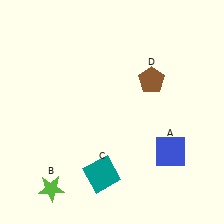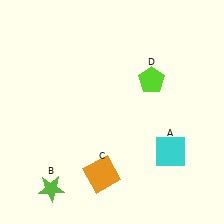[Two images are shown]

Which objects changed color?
A changed from blue to cyan. C changed from teal to orange. D changed from brown to lime.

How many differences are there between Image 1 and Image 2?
There are 3 differences between the two images.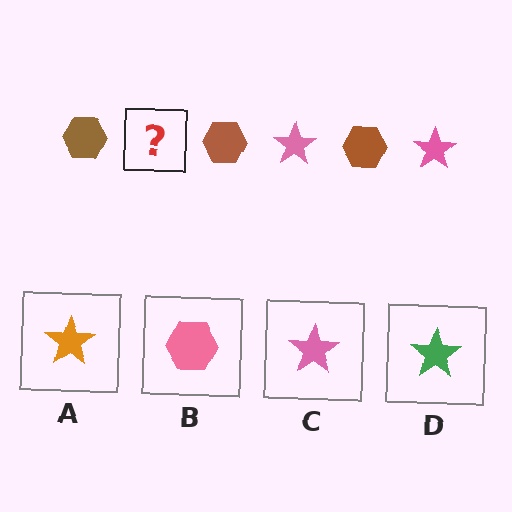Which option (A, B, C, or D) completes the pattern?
C.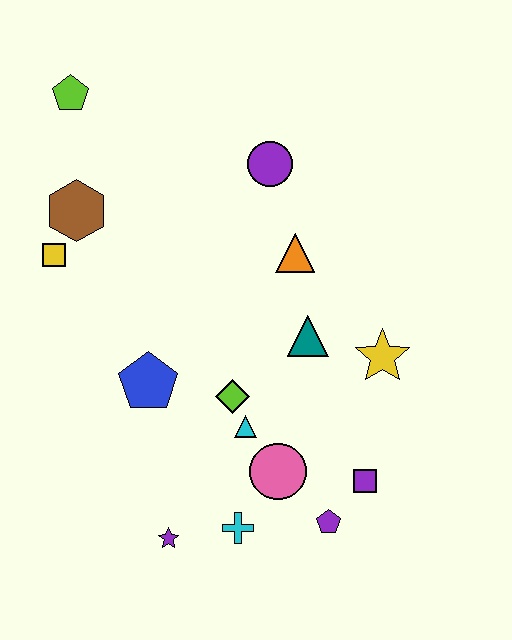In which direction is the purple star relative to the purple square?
The purple star is to the left of the purple square.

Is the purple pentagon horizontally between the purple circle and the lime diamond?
No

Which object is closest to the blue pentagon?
The lime diamond is closest to the blue pentagon.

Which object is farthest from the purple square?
The lime pentagon is farthest from the purple square.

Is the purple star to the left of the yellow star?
Yes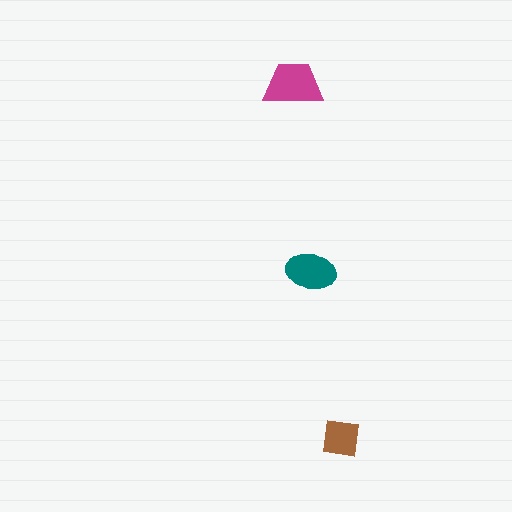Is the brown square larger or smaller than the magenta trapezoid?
Smaller.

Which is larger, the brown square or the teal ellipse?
The teal ellipse.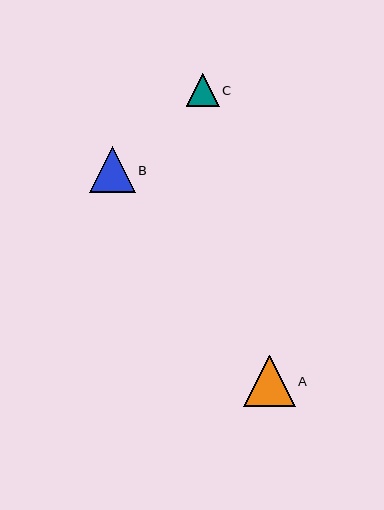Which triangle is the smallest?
Triangle C is the smallest with a size of approximately 33 pixels.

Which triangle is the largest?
Triangle A is the largest with a size of approximately 52 pixels.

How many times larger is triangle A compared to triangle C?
Triangle A is approximately 1.6 times the size of triangle C.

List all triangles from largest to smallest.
From largest to smallest: A, B, C.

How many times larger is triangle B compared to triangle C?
Triangle B is approximately 1.4 times the size of triangle C.